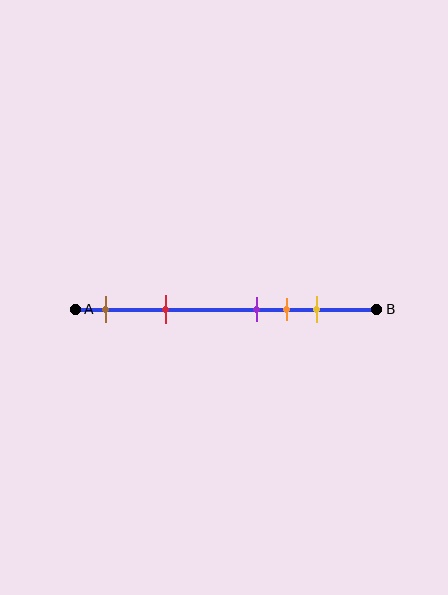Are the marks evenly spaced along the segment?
No, the marks are not evenly spaced.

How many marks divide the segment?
There are 5 marks dividing the segment.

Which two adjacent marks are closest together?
The purple and orange marks are the closest adjacent pair.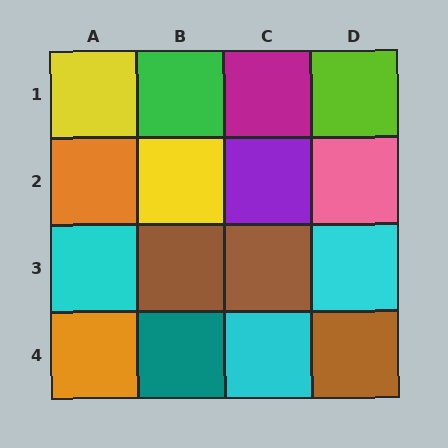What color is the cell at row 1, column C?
Magenta.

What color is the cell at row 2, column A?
Orange.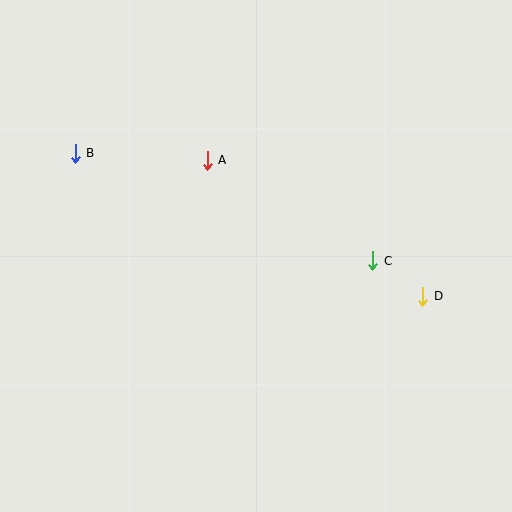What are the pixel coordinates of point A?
Point A is at (207, 161).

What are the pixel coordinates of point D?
Point D is at (423, 296).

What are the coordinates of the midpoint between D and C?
The midpoint between D and C is at (398, 278).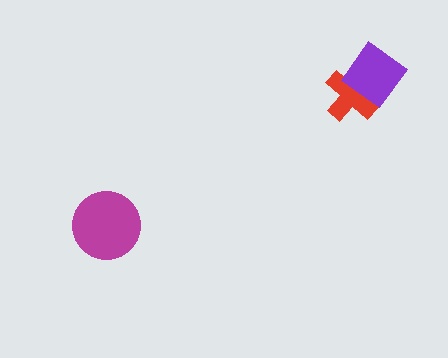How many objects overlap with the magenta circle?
0 objects overlap with the magenta circle.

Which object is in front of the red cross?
The purple diamond is in front of the red cross.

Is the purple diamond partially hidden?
No, no other shape covers it.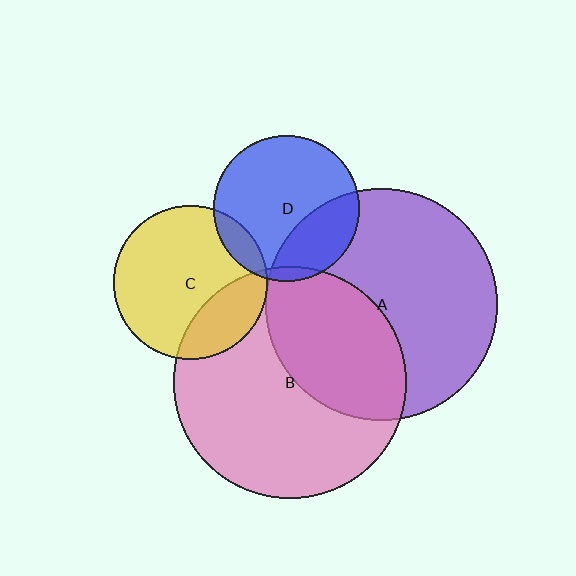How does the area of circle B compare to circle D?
Approximately 2.5 times.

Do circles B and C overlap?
Yes.